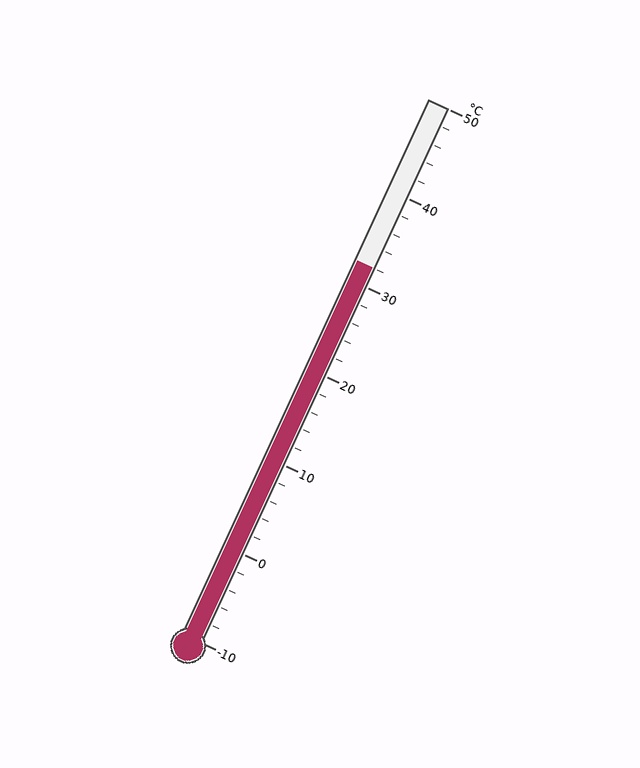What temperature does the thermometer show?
The thermometer shows approximately 32°C.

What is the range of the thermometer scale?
The thermometer scale ranges from -10°C to 50°C.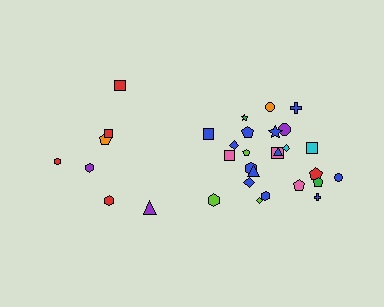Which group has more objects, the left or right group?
The right group.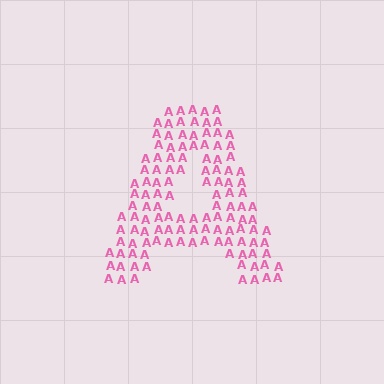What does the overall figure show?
The overall figure shows the letter A.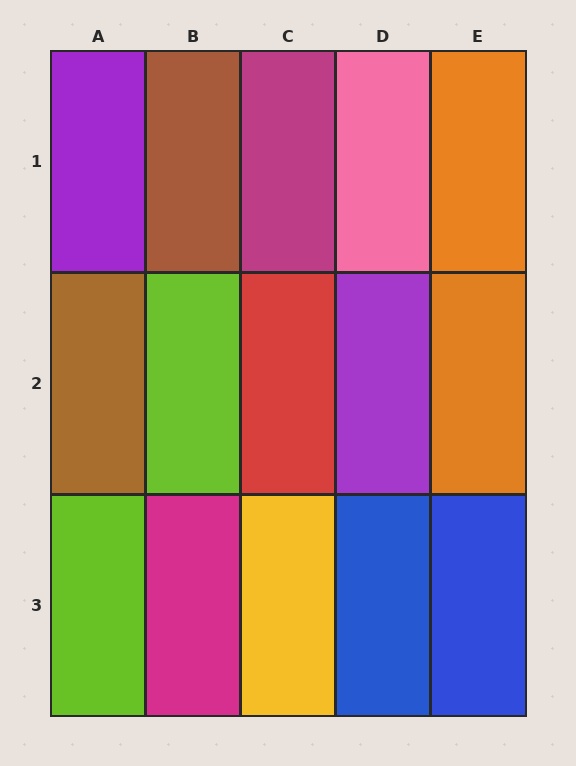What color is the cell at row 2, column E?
Orange.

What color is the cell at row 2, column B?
Lime.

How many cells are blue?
2 cells are blue.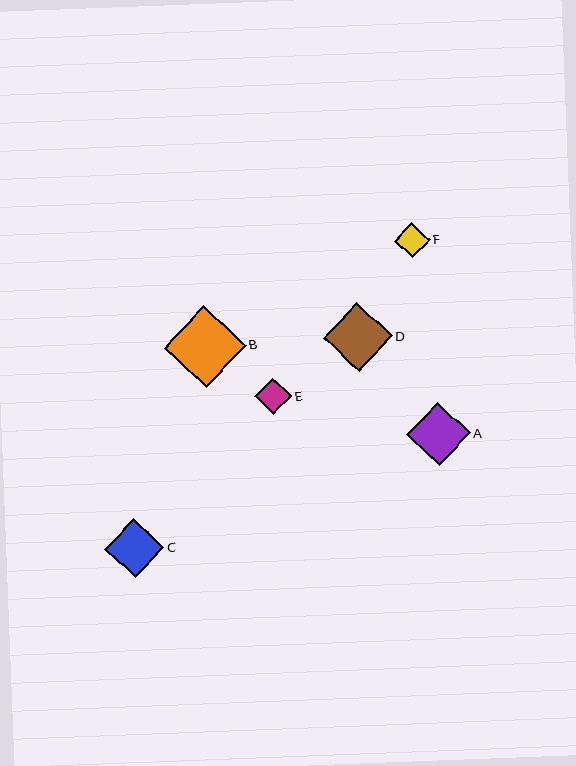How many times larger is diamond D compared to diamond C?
Diamond D is approximately 1.2 times the size of diamond C.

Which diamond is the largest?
Diamond B is the largest with a size of approximately 82 pixels.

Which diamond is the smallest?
Diamond F is the smallest with a size of approximately 36 pixels.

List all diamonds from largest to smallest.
From largest to smallest: B, D, A, C, E, F.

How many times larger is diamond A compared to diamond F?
Diamond A is approximately 1.8 times the size of diamond F.